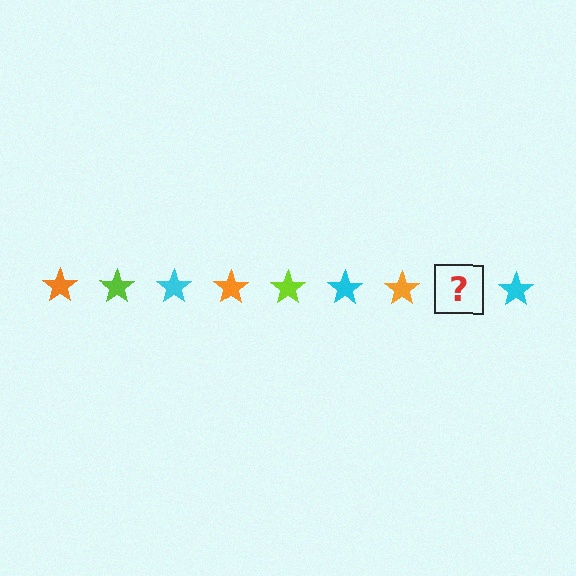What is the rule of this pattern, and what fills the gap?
The rule is that the pattern cycles through orange, lime, cyan stars. The gap should be filled with a lime star.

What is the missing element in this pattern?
The missing element is a lime star.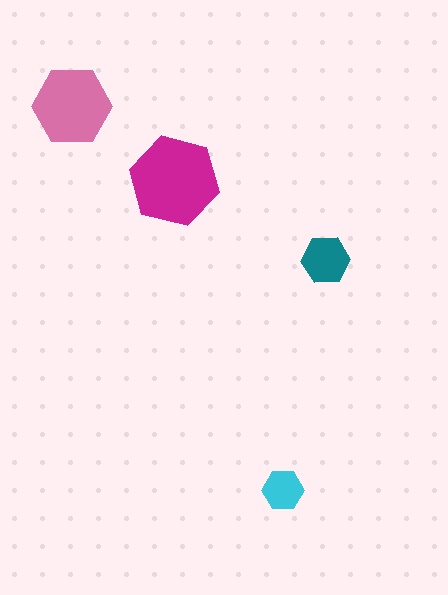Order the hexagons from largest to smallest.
the magenta one, the pink one, the teal one, the cyan one.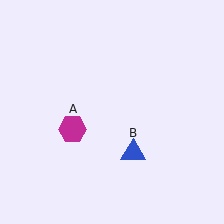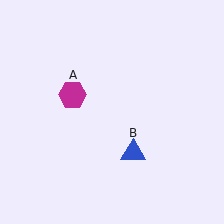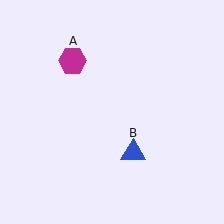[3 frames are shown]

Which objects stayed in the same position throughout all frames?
Blue triangle (object B) remained stationary.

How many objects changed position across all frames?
1 object changed position: magenta hexagon (object A).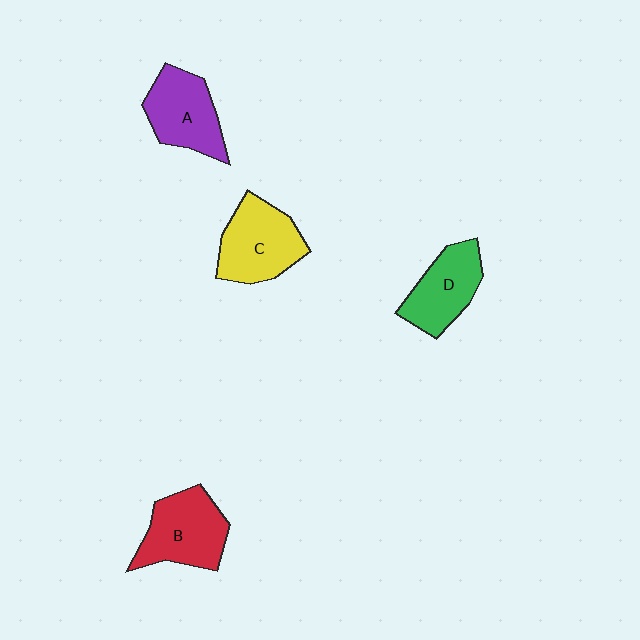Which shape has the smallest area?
Shape D (green).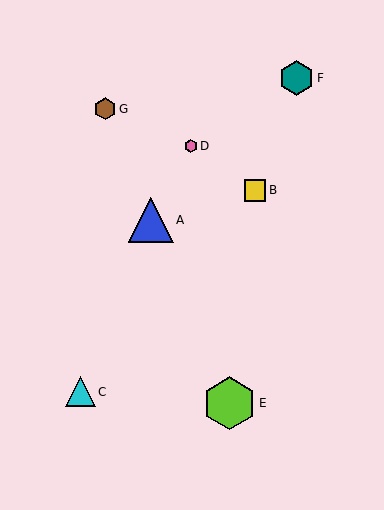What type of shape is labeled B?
Shape B is a yellow square.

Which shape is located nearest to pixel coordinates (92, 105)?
The brown hexagon (labeled G) at (105, 109) is nearest to that location.